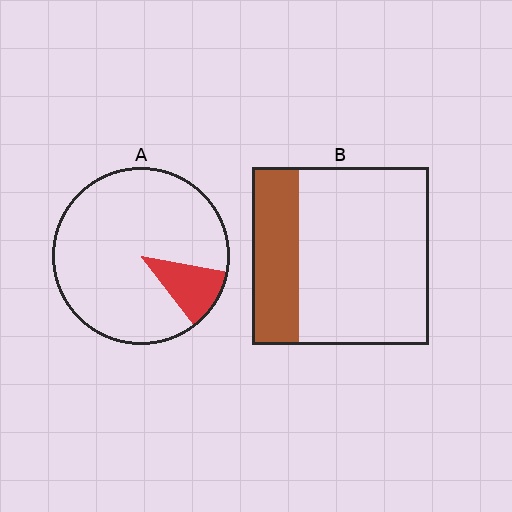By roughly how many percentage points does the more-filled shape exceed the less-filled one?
By roughly 15 percentage points (B over A).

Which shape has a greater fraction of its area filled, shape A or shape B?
Shape B.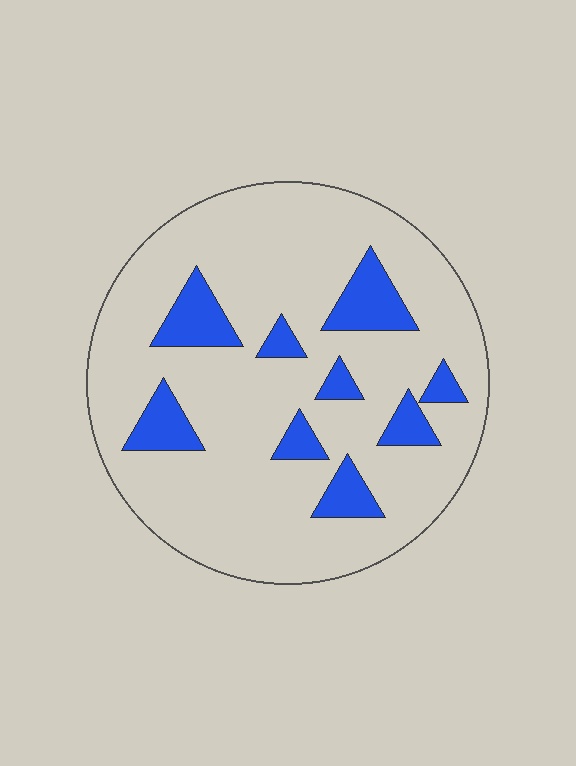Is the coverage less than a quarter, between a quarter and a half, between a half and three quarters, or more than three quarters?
Less than a quarter.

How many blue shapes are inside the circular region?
9.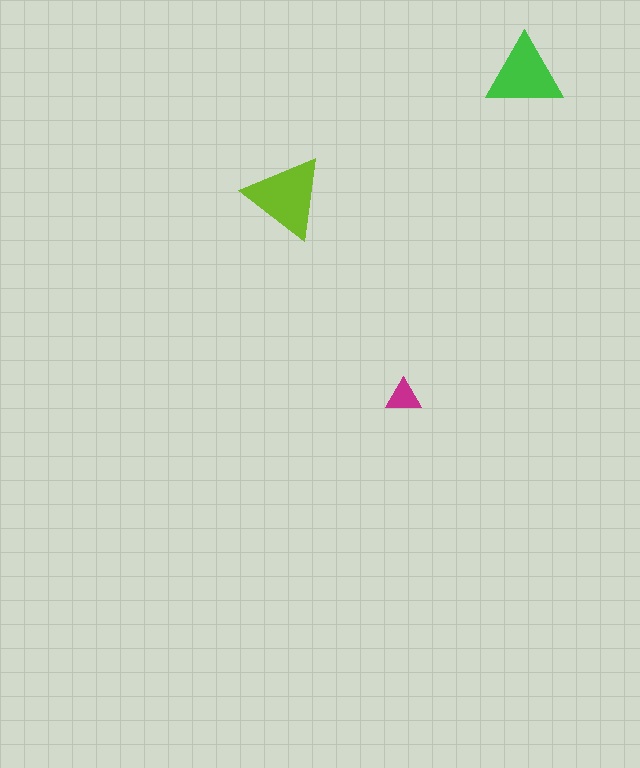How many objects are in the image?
There are 3 objects in the image.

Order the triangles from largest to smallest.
the lime one, the green one, the magenta one.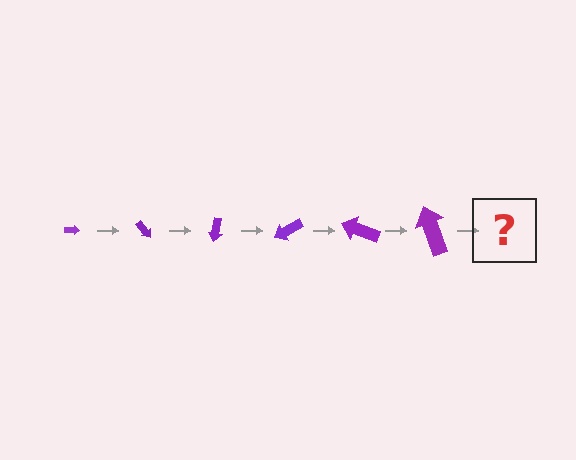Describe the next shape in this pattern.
It should be an arrow, larger than the previous one and rotated 300 degrees from the start.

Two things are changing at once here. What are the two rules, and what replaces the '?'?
The two rules are that the arrow grows larger each step and it rotates 50 degrees each step. The '?' should be an arrow, larger than the previous one and rotated 300 degrees from the start.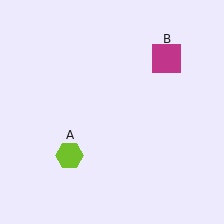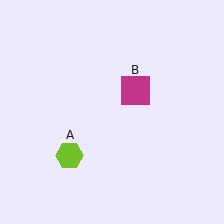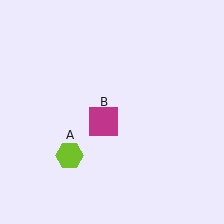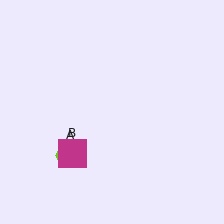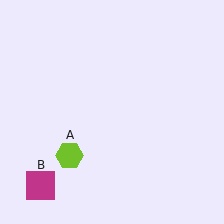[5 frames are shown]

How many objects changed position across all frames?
1 object changed position: magenta square (object B).